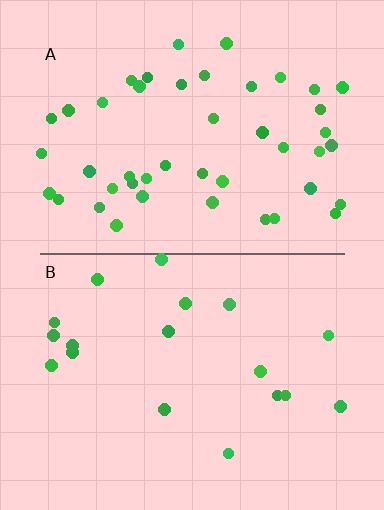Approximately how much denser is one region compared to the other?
Approximately 2.5× — region A over region B.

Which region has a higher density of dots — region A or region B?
A (the top).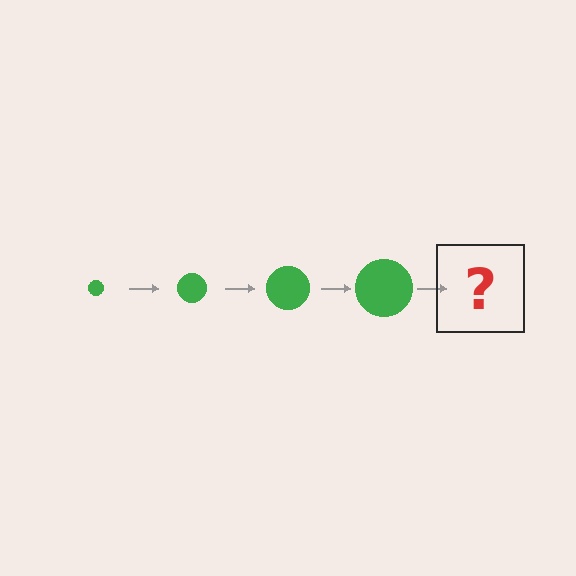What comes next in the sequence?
The next element should be a green circle, larger than the previous one.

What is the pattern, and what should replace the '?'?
The pattern is that the circle gets progressively larger each step. The '?' should be a green circle, larger than the previous one.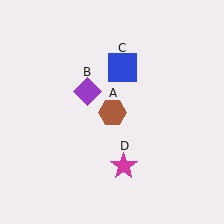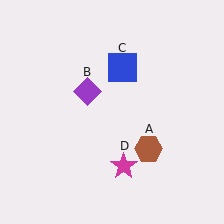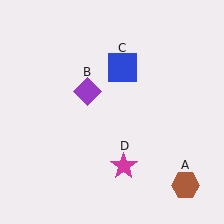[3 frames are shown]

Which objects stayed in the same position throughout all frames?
Purple diamond (object B) and blue square (object C) and magenta star (object D) remained stationary.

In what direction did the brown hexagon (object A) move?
The brown hexagon (object A) moved down and to the right.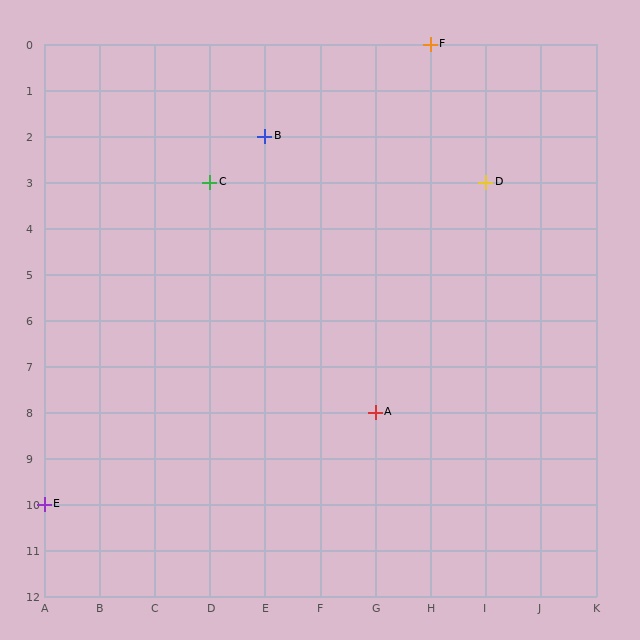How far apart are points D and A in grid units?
Points D and A are 2 columns and 5 rows apart (about 5.4 grid units diagonally).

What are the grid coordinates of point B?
Point B is at grid coordinates (E, 2).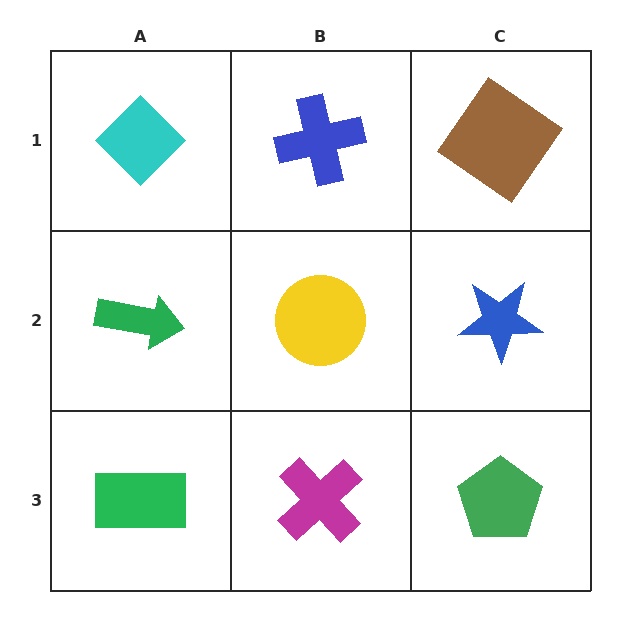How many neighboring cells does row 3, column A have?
2.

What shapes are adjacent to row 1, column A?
A green arrow (row 2, column A), a blue cross (row 1, column B).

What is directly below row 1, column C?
A blue star.